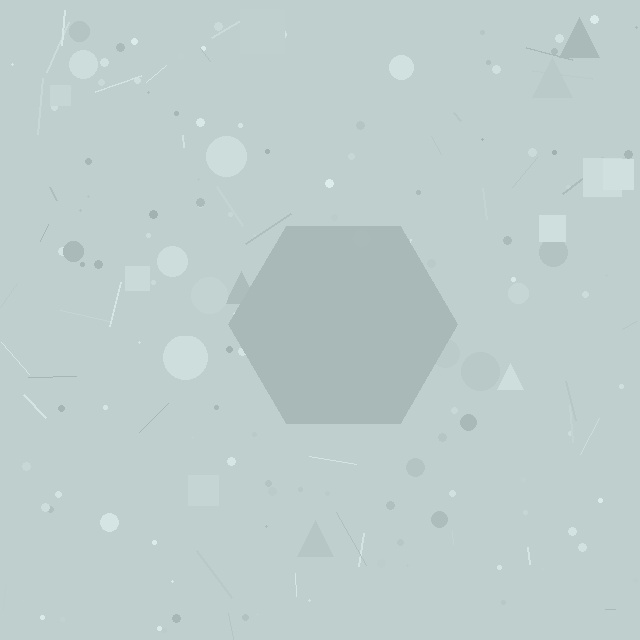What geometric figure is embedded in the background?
A hexagon is embedded in the background.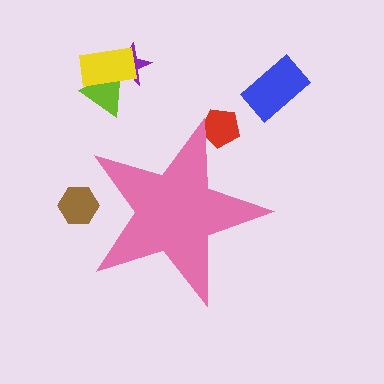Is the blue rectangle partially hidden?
No, the blue rectangle is fully visible.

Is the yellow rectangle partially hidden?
No, the yellow rectangle is fully visible.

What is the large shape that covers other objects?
A pink star.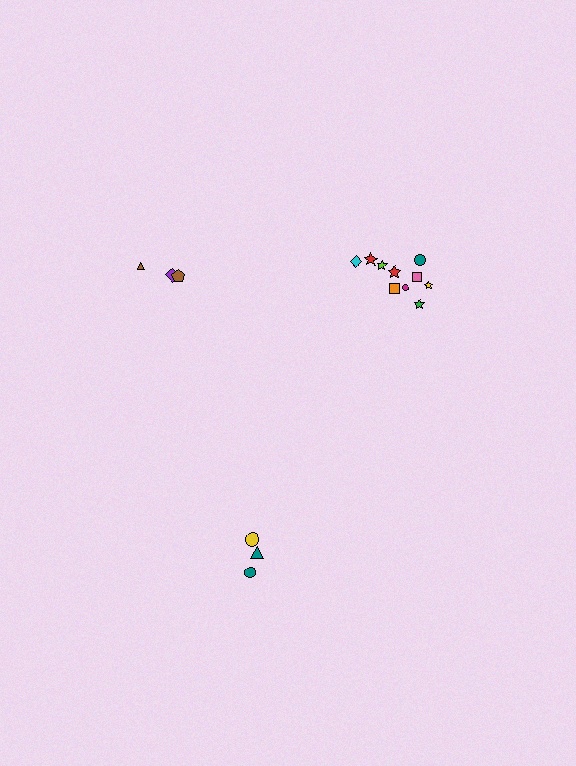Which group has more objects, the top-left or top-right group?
The top-right group.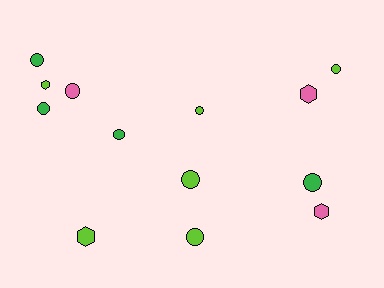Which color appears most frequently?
Lime, with 6 objects.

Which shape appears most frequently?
Circle, with 9 objects.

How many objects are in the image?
There are 13 objects.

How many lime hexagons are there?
There are 2 lime hexagons.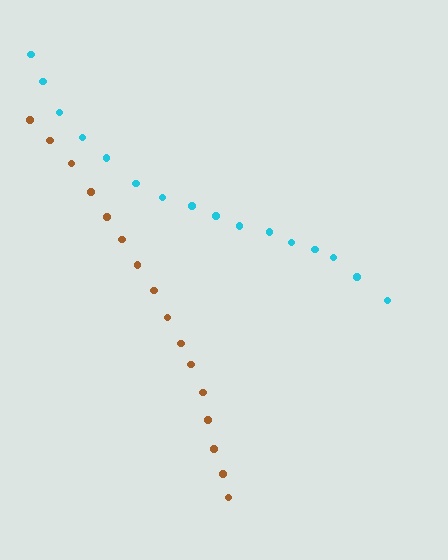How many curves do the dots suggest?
There are 2 distinct paths.